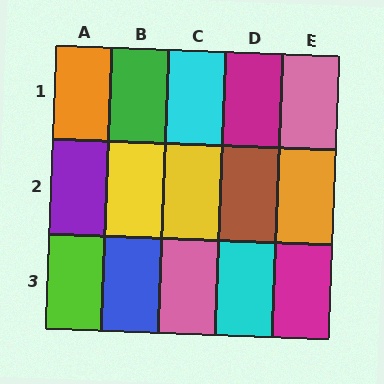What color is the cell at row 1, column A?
Orange.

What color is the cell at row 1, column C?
Cyan.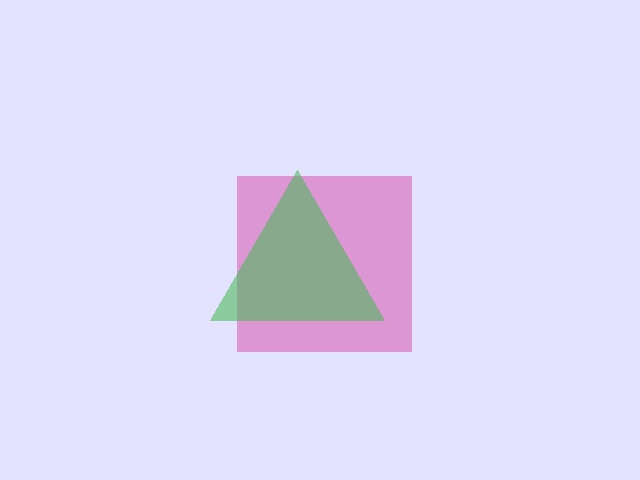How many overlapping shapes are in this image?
There are 2 overlapping shapes in the image.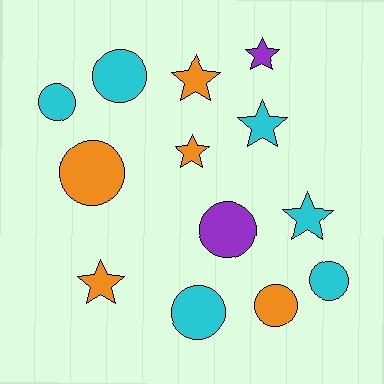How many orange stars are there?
There are 3 orange stars.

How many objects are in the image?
There are 13 objects.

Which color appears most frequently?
Cyan, with 6 objects.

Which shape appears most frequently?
Circle, with 7 objects.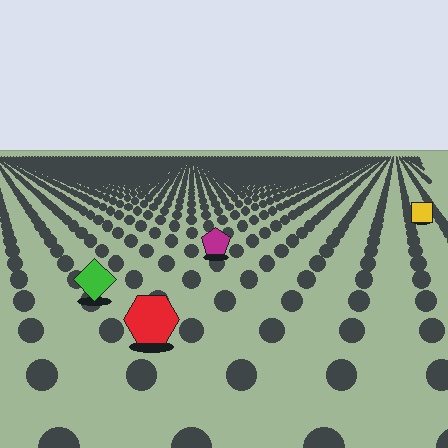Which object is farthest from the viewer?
The yellow square is farthest from the viewer. It appears smaller and the ground texture around it is denser.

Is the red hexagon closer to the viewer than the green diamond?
Yes. The red hexagon is closer — you can tell from the texture gradient: the ground texture is coarser near it.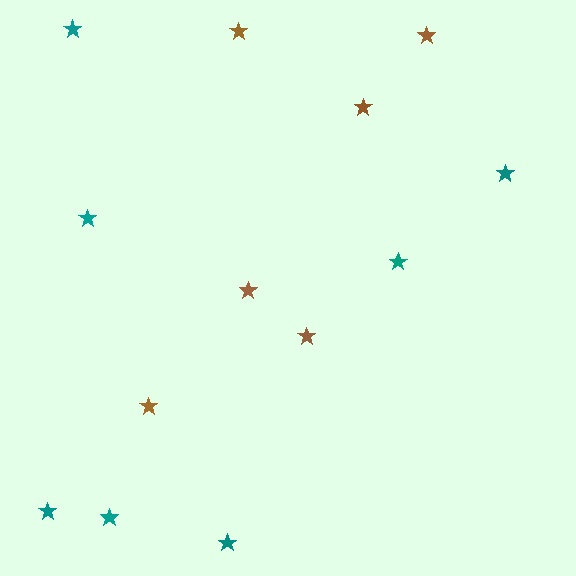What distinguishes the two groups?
There are 2 groups: one group of brown stars (6) and one group of teal stars (7).